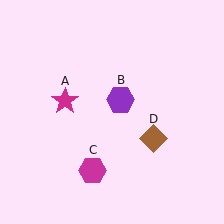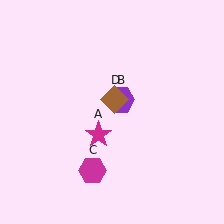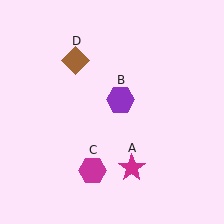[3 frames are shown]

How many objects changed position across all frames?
2 objects changed position: magenta star (object A), brown diamond (object D).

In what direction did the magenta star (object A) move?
The magenta star (object A) moved down and to the right.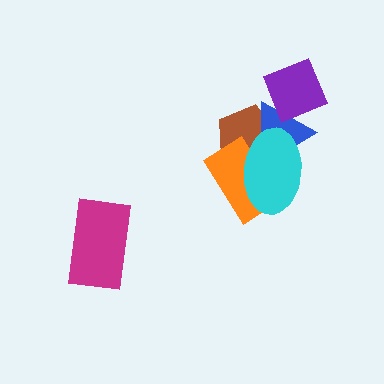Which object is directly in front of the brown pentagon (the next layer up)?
The blue triangle is directly in front of the brown pentagon.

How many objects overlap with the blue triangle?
4 objects overlap with the blue triangle.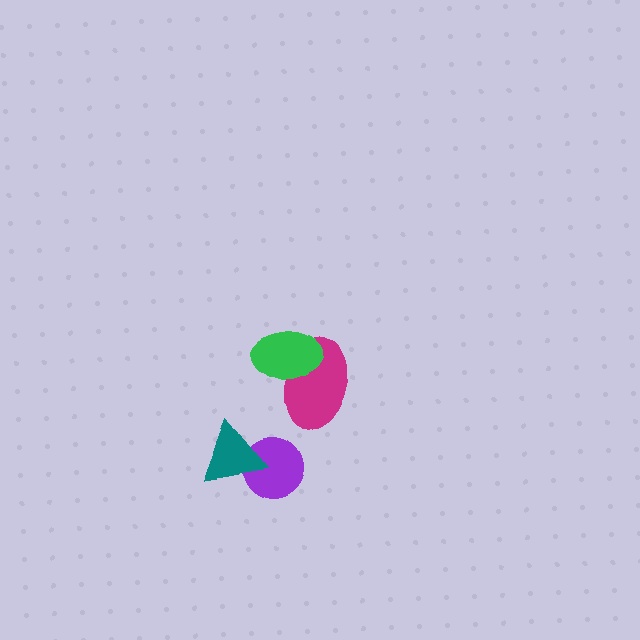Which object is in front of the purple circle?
The teal triangle is in front of the purple circle.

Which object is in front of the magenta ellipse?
The green ellipse is in front of the magenta ellipse.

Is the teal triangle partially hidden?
No, no other shape covers it.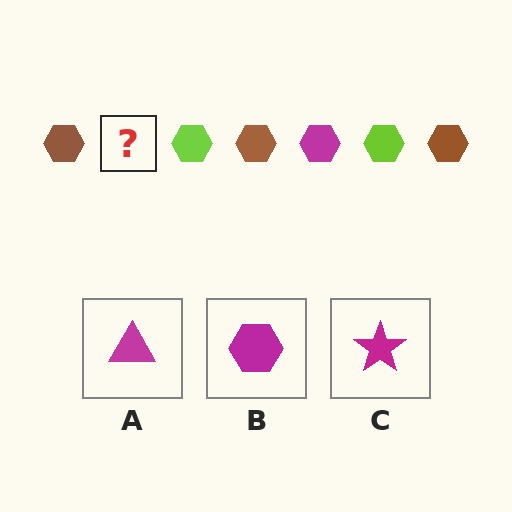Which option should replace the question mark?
Option B.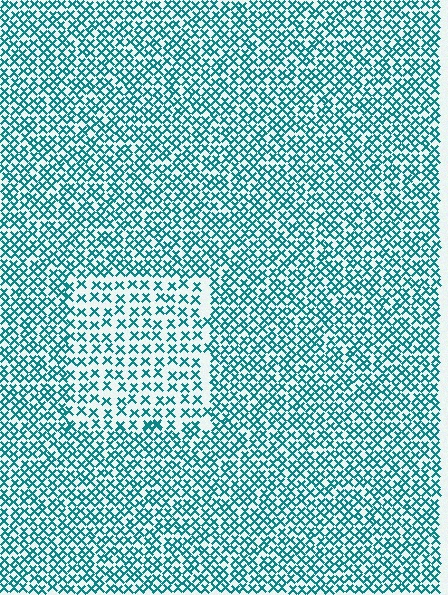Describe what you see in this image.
The image contains small teal elements arranged at two different densities. A rectangle-shaped region is visible where the elements are less densely packed than the surrounding area.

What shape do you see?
I see a rectangle.